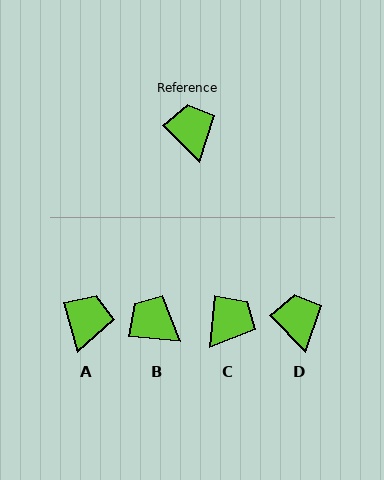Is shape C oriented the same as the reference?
No, it is off by about 51 degrees.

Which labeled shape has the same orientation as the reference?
D.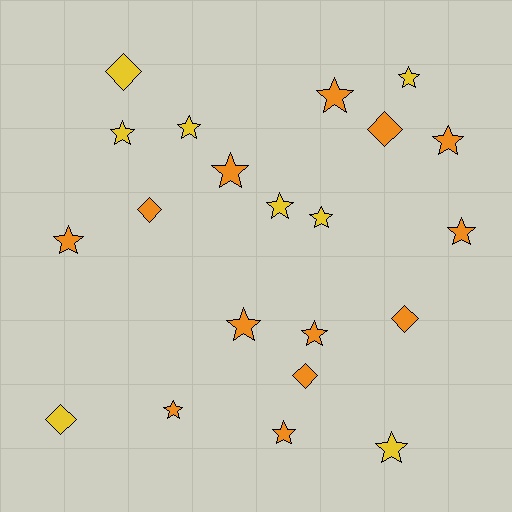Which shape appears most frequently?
Star, with 15 objects.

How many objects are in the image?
There are 21 objects.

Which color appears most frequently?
Orange, with 13 objects.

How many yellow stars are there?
There are 6 yellow stars.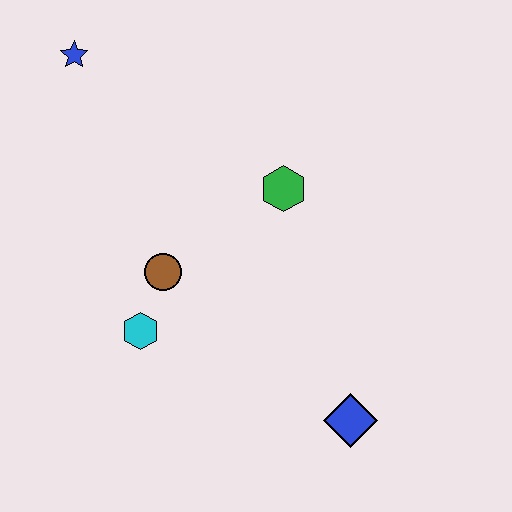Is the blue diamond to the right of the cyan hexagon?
Yes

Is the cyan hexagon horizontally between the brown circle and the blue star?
Yes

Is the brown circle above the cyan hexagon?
Yes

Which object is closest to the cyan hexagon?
The brown circle is closest to the cyan hexagon.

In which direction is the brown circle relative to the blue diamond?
The brown circle is to the left of the blue diamond.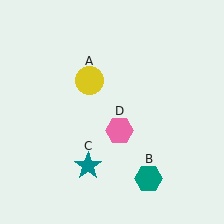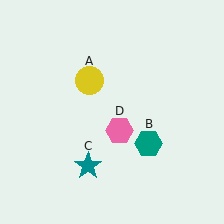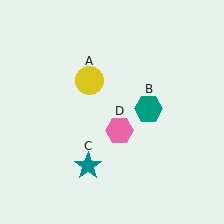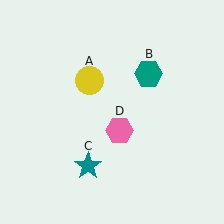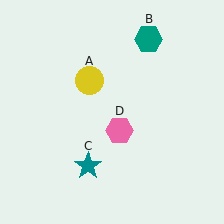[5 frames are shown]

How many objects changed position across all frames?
1 object changed position: teal hexagon (object B).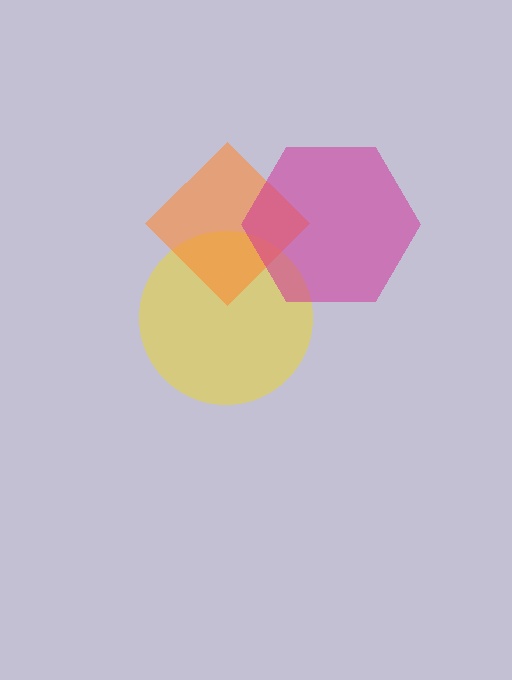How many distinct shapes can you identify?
There are 3 distinct shapes: a yellow circle, an orange diamond, a magenta hexagon.